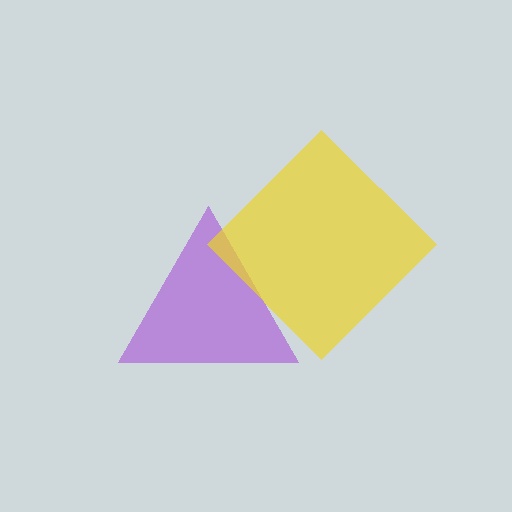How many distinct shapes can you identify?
There are 2 distinct shapes: a purple triangle, a yellow diamond.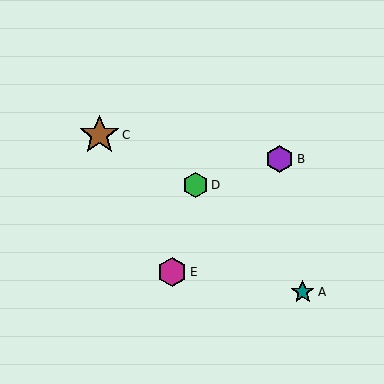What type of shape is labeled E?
Shape E is a magenta hexagon.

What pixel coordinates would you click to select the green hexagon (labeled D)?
Click at (196, 185) to select the green hexagon D.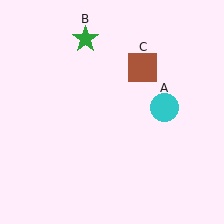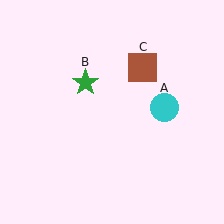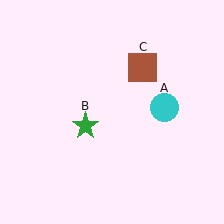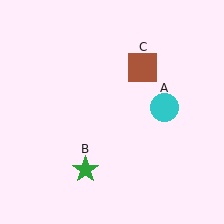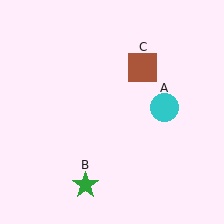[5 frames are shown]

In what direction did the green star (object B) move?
The green star (object B) moved down.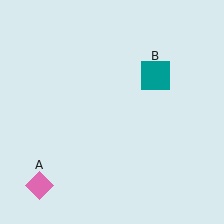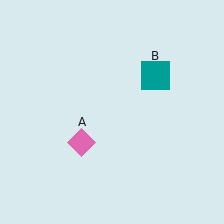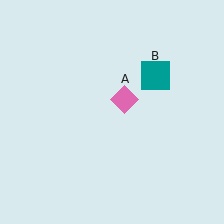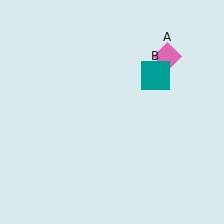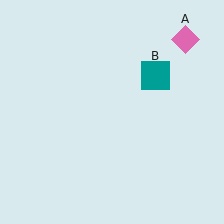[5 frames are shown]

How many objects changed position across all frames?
1 object changed position: pink diamond (object A).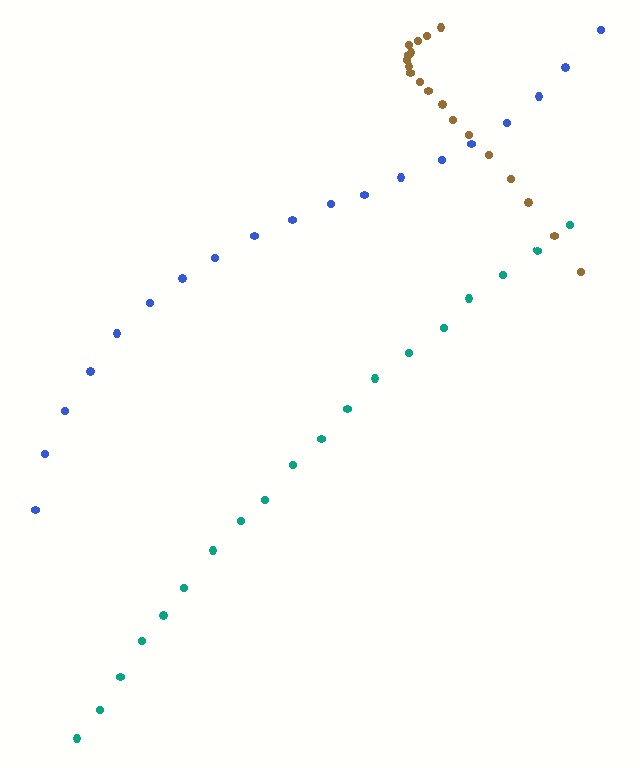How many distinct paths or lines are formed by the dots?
There are 3 distinct paths.